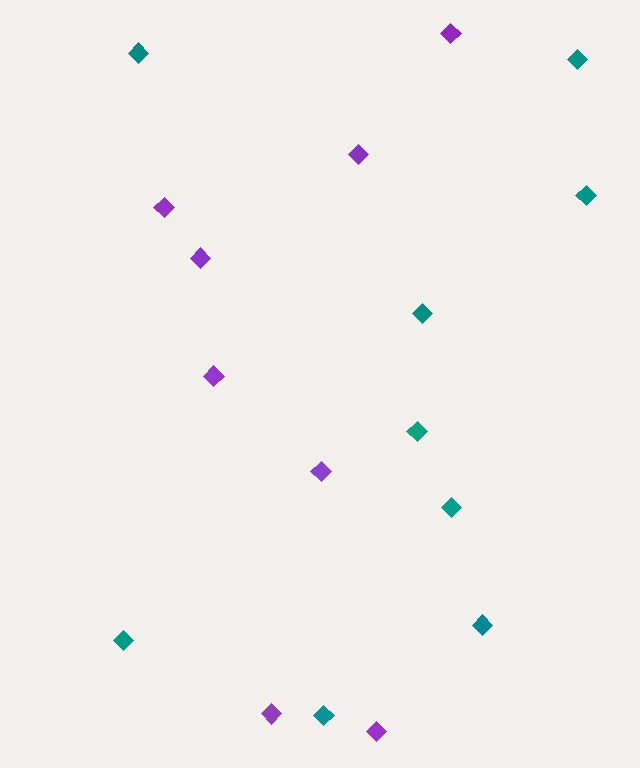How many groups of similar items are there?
There are 2 groups: one group of teal diamonds (9) and one group of purple diamonds (8).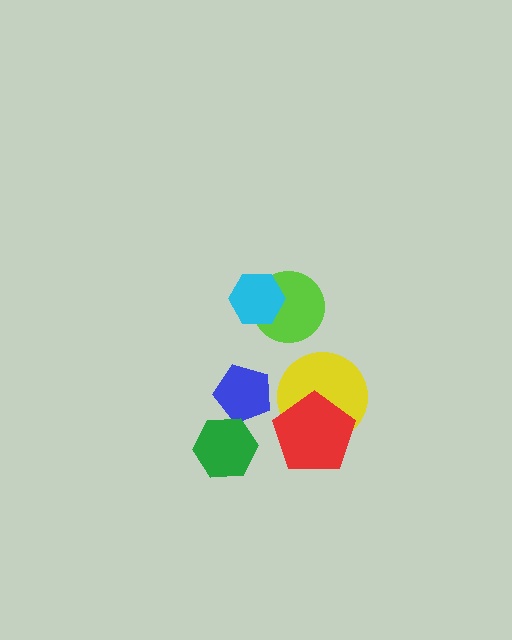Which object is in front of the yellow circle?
The red pentagon is in front of the yellow circle.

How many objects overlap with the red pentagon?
1 object overlaps with the red pentagon.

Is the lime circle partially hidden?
Yes, it is partially covered by another shape.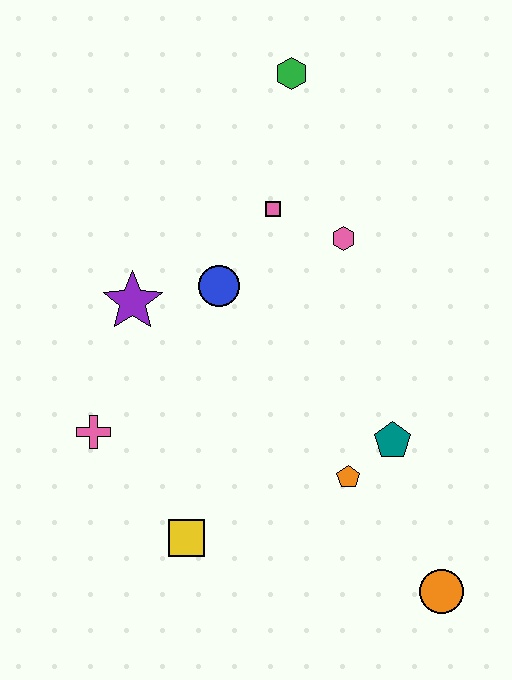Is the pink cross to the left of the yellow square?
Yes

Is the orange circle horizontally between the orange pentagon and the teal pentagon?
No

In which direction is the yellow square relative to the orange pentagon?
The yellow square is to the left of the orange pentagon.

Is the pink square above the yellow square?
Yes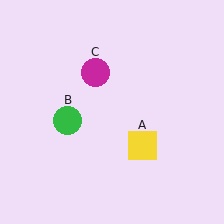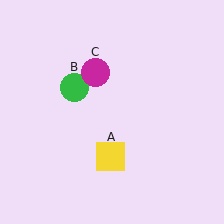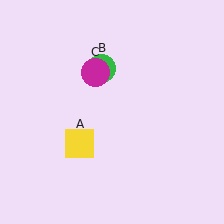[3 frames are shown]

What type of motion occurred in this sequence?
The yellow square (object A), green circle (object B) rotated clockwise around the center of the scene.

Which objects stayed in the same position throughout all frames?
Magenta circle (object C) remained stationary.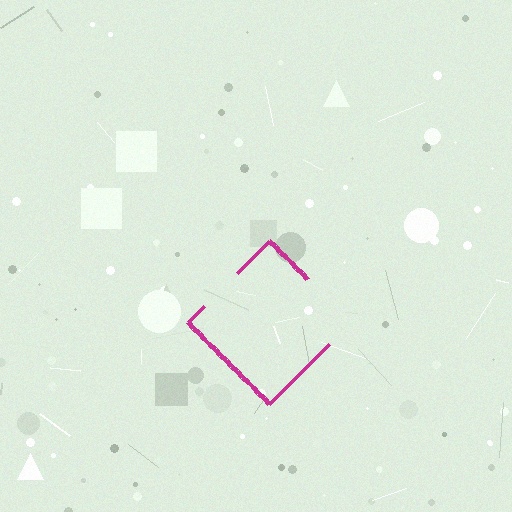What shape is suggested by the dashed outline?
The dashed outline suggests a diamond.